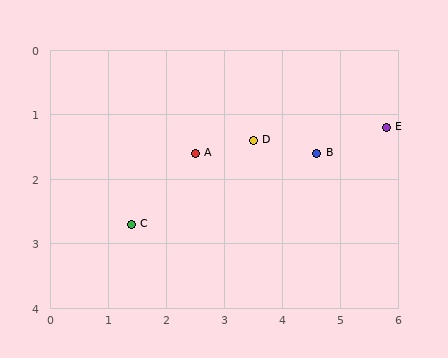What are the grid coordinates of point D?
Point D is at approximately (3.5, 1.4).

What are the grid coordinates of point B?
Point B is at approximately (4.6, 1.6).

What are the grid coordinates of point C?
Point C is at approximately (1.4, 2.7).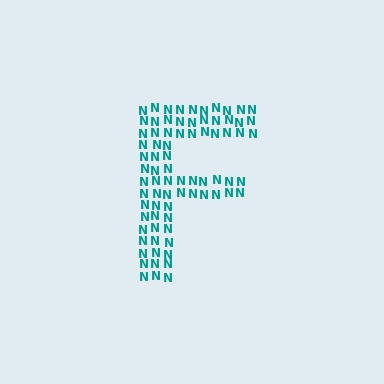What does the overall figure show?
The overall figure shows the letter F.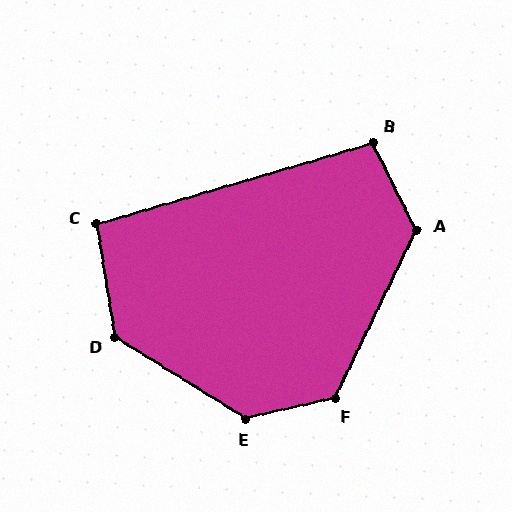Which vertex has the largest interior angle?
E, at approximately 135 degrees.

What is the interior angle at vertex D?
Approximately 131 degrees (obtuse).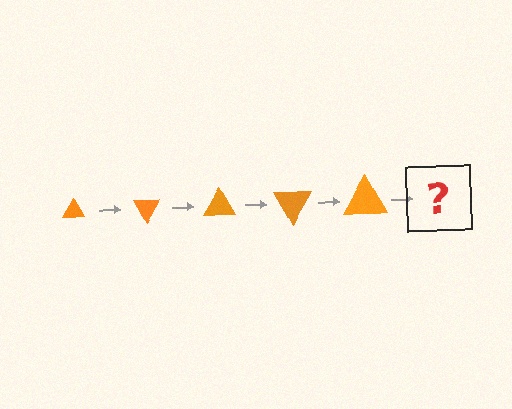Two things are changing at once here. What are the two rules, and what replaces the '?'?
The two rules are that the triangle grows larger each step and it rotates 60 degrees each step. The '?' should be a triangle, larger than the previous one and rotated 300 degrees from the start.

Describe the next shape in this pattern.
It should be a triangle, larger than the previous one and rotated 300 degrees from the start.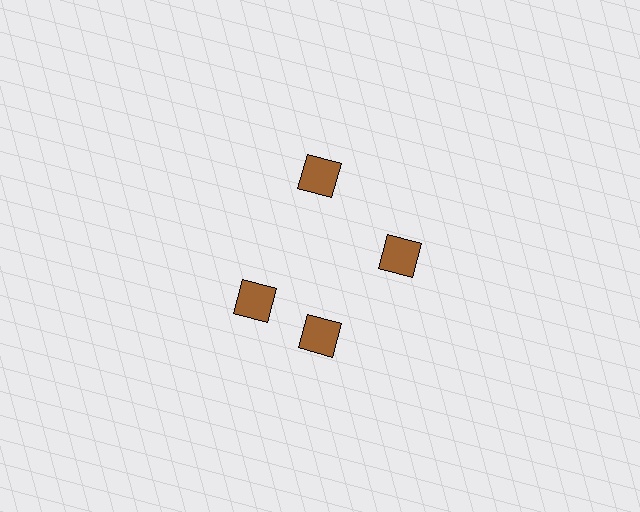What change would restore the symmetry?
The symmetry would be restored by rotating it back into even spacing with its neighbors so that all 4 squares sit at equal angles and equal distance from the center.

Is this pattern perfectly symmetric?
No. The 4 brown squares are arranged in a ring, but one element near the 9 o'clock position is rotated out of alignment along the ring, breaking the 4-fold rotational symmetry.